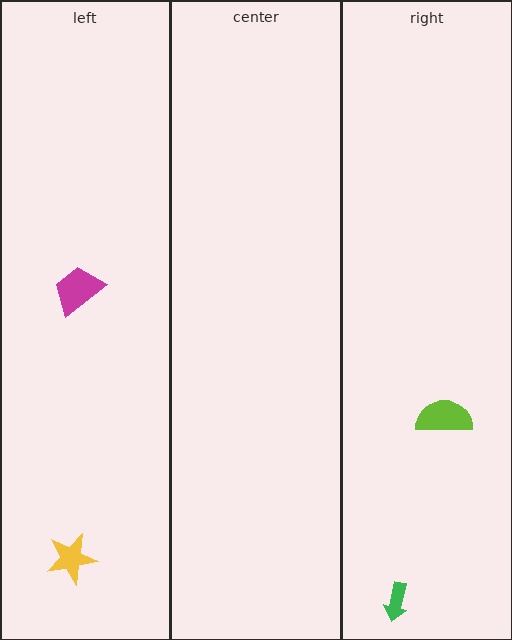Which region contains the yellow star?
The left region.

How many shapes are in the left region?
2.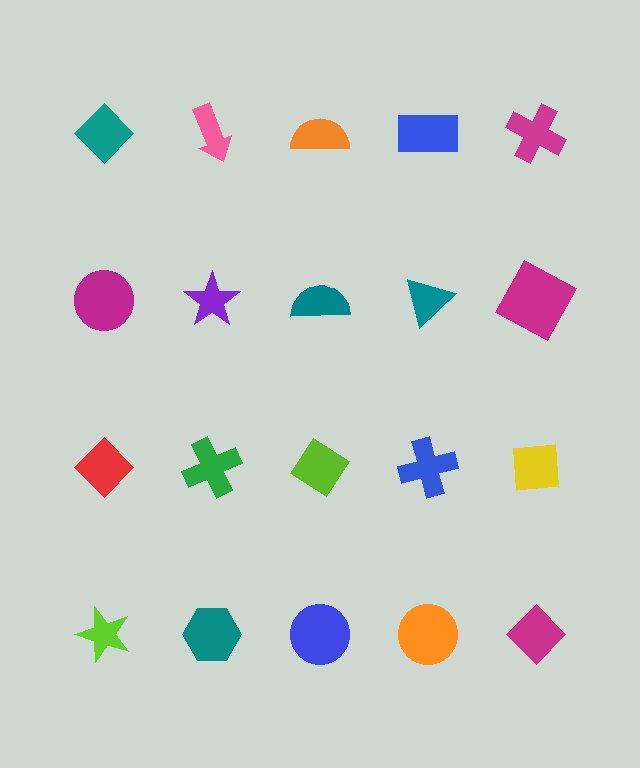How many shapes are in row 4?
5 shapes.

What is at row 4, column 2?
A teal hexagon.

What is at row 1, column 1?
A teal diamond.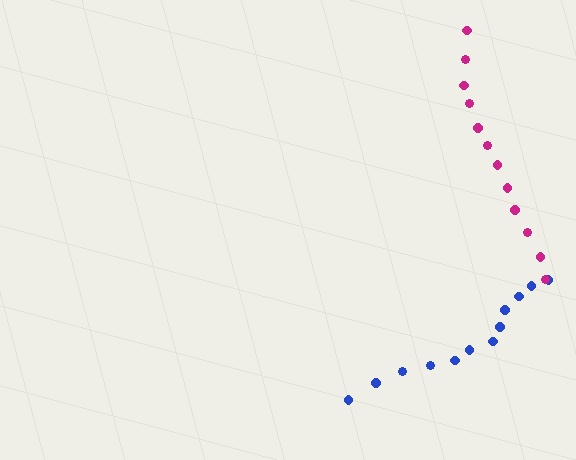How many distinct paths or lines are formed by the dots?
There are 2 distinct paths.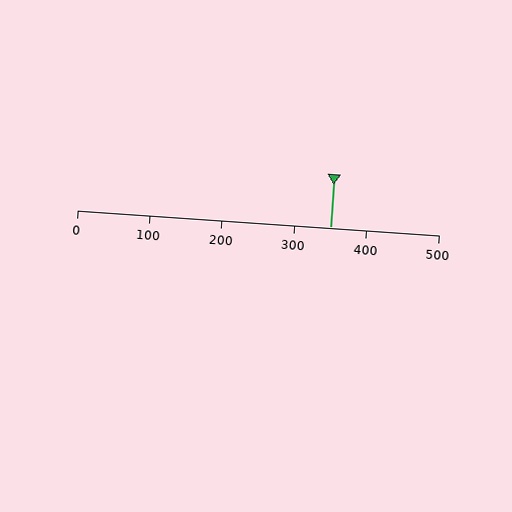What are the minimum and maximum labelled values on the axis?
The axis runs from 0 to 500.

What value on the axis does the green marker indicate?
The marker indicates approximately 350.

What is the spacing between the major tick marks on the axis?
The major ticks are spaced 100 apart.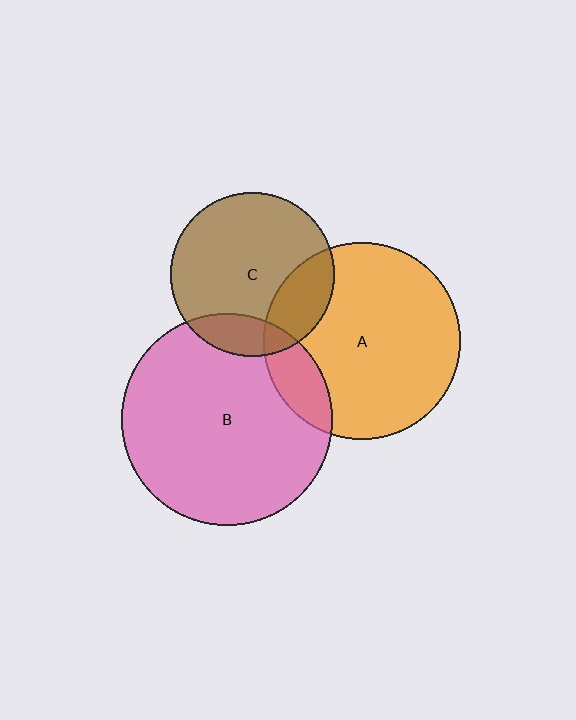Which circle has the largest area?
Circle B (pink).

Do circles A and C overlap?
Yes.